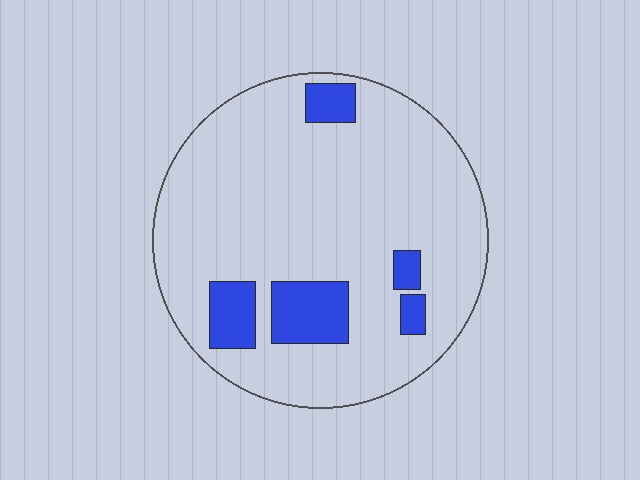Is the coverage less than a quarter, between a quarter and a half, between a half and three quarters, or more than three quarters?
Less than a quarter.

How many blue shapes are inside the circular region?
5.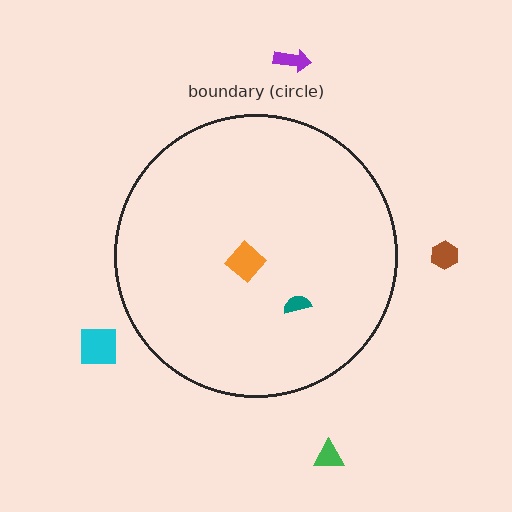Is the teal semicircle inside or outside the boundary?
Inside.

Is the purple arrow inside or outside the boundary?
Outside.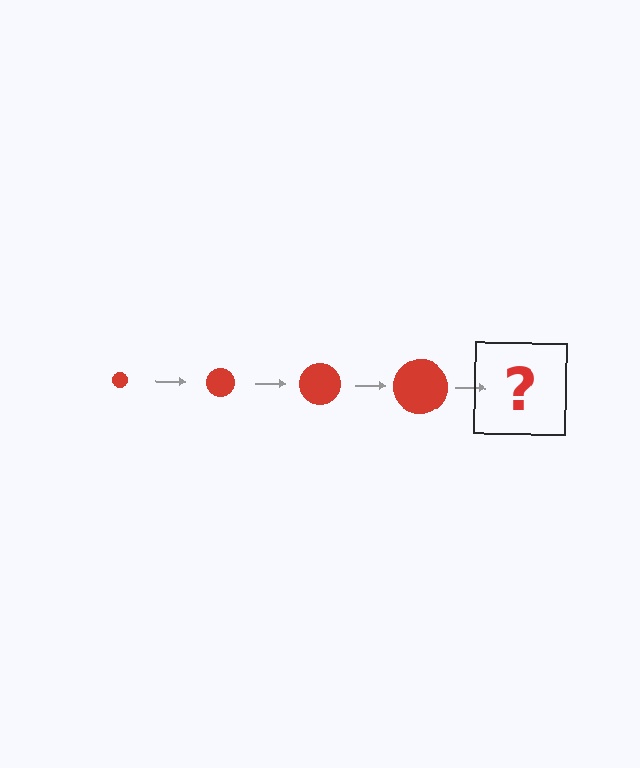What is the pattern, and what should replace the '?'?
The pattern is that the circle gets progressively larger each step. The '?' should be a red circle, larger than the previous one.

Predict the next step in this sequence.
The next step is a red circle, larger than the previous one.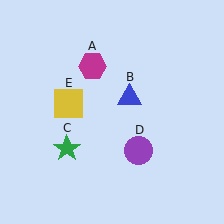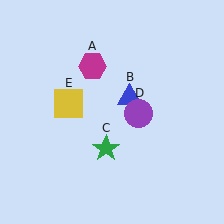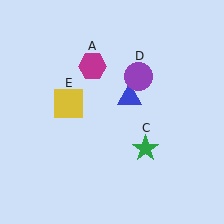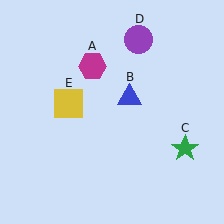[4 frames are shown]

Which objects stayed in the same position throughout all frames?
Magenta hexagon (object A) and blue triangle (object B) and yellow square (object E) remained stationary.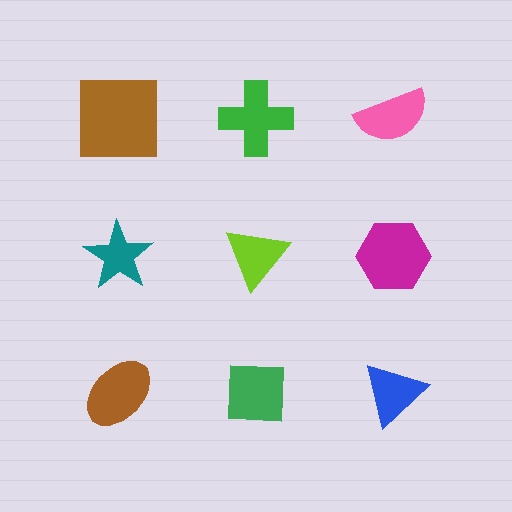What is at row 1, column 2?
A green cross.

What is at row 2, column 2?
A lime triangle.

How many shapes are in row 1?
3 shapes.